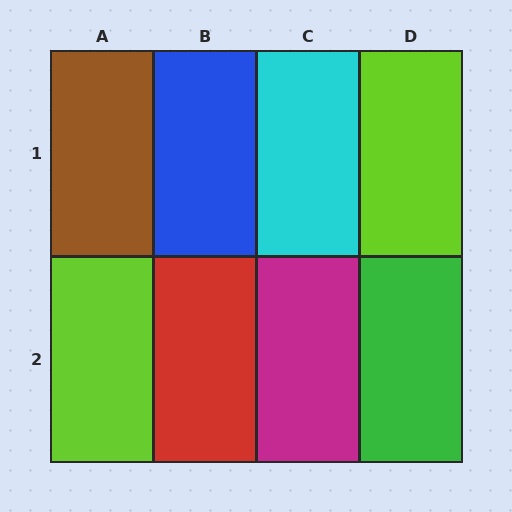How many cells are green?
1 cell is green.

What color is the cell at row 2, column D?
Green.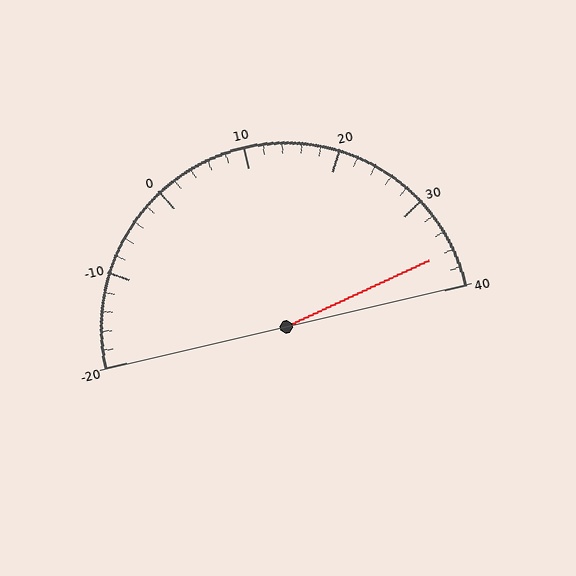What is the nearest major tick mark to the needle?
The nearest major tick mark is 40.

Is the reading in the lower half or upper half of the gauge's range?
The reading is in the upper half of the range (-20 to 40).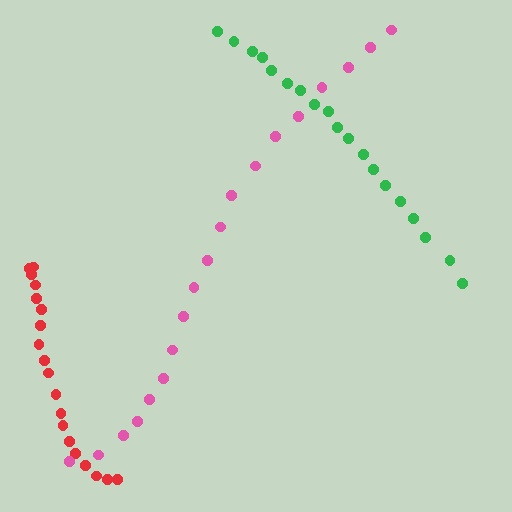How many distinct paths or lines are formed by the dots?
There are 3 distinct paths.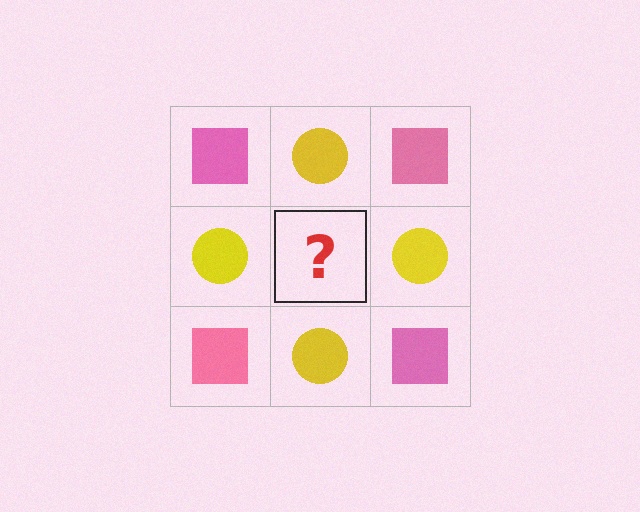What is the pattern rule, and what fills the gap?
The rule is that it alternates pink square and yellow circle in a checkerboard pattern. The gap should be filled with a pink square.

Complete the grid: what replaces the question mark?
The question mark should be replaced with a pink square.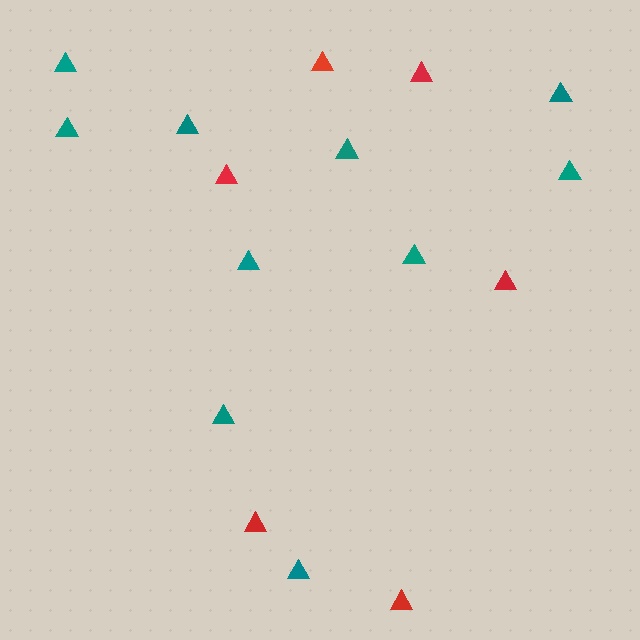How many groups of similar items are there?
There are 2 groups: one group of teal triangles (10) and one group of red triangles (6).